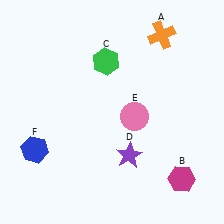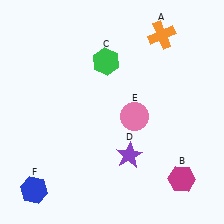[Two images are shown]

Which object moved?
The blue hexagon (F) moved down.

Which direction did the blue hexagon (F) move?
The blue hexagon (F) moved down.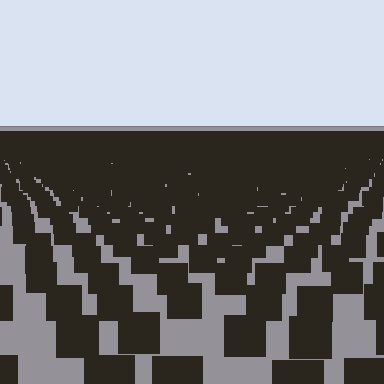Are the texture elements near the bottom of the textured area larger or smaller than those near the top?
Larger. Near the bottom, elements are closer to the viewer and appear at a bigger on-screen size.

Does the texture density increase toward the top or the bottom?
Density increases toward the top.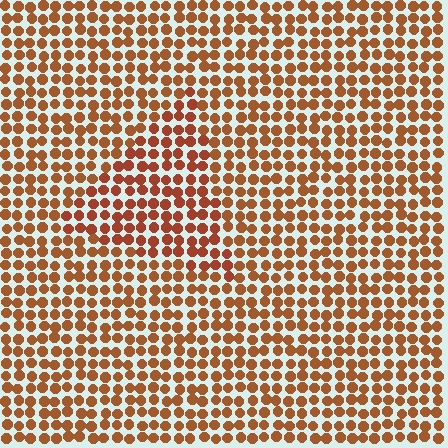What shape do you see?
I see a triangle.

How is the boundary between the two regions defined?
The boundary is defined purely by a slight shift in hue (about 14 degrees). Spacing, size, and orientation are identical on both sides.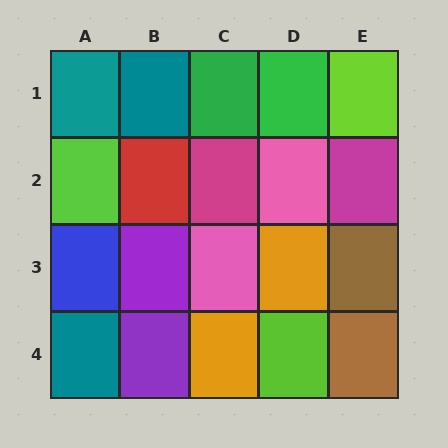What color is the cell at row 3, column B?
Purple.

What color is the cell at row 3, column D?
Orange.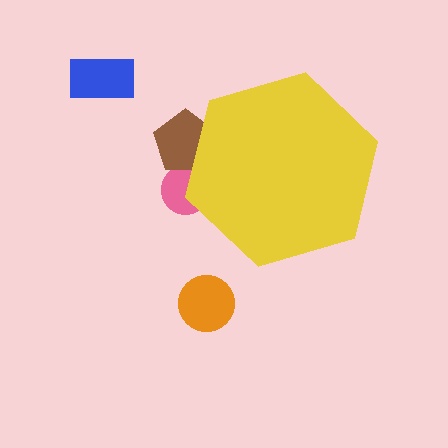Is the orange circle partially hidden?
No, the orange circle is fully visible.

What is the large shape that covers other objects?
A yellow hexagon.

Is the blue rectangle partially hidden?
No, the blue rectangle is fully visible.